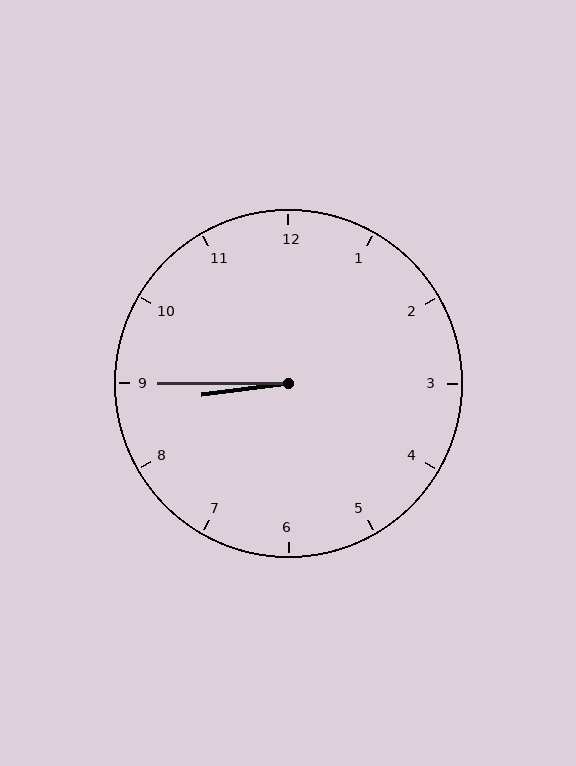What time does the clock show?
8:45.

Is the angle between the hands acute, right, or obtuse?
It is acute.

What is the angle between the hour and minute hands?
Approximately 8 degrees.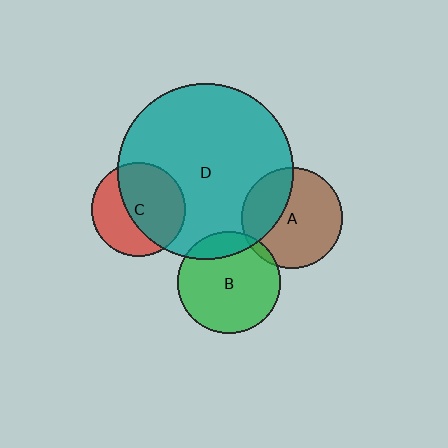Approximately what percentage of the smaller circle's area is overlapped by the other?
Approximately 60%.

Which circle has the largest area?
Circle D (teal).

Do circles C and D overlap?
Yes.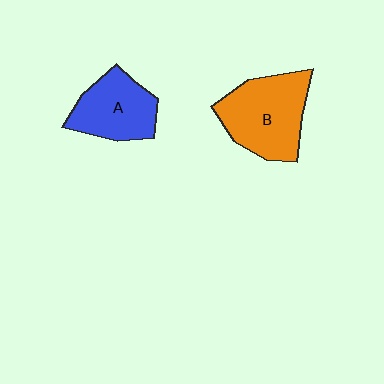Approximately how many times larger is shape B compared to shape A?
Approximately 1.3 times.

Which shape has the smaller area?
Shape A (blue).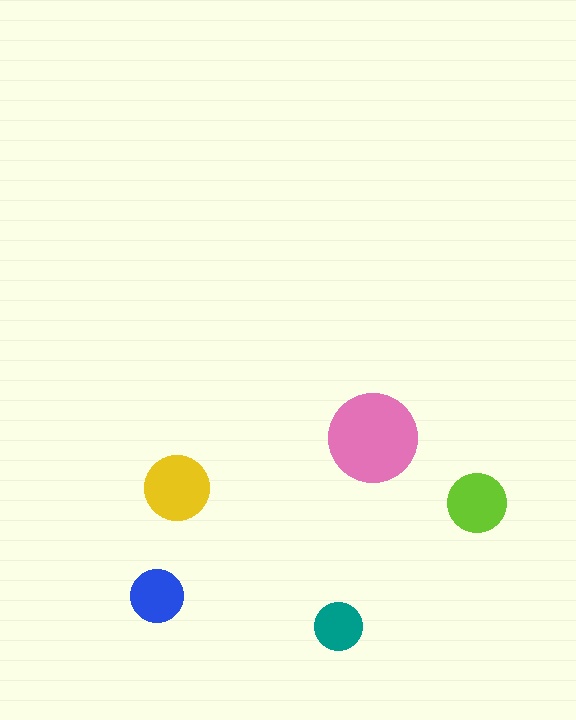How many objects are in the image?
There are 5 objects in the image.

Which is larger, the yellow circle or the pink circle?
The pink one.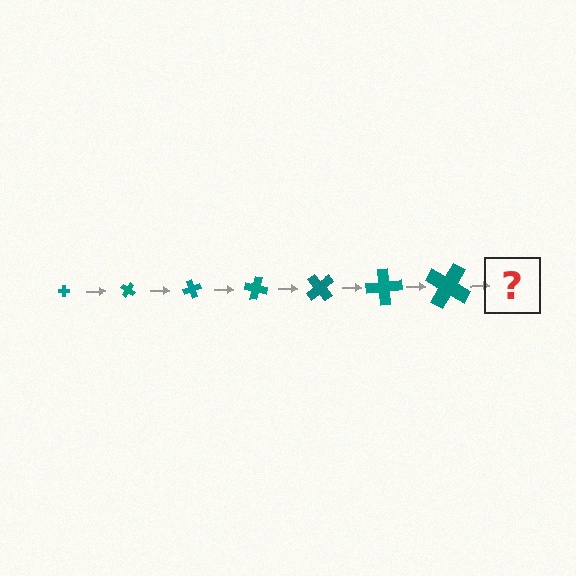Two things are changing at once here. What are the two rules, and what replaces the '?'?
The two rules are that the cross grows larger each step and it rotates 35 degrees each step. The '?' should be a cross, larger than the previous one and rotated 245 degrees from the start.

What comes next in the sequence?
The next element should be a cross, larger than the previous one and rotated 245 degrees from the start.